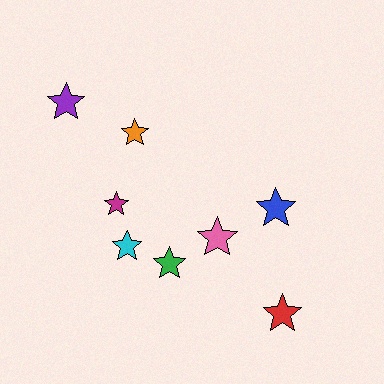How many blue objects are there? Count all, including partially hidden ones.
There is 1 blue object.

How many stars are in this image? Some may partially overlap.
There are 8 stars.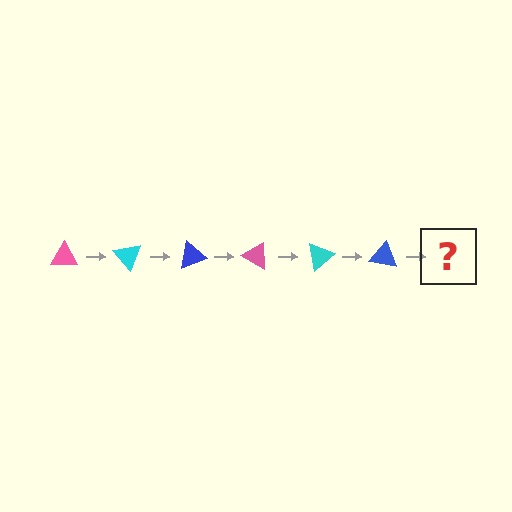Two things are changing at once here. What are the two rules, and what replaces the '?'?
The two rules are that it rotates 50 degrees each step and the color cycles through pink, cyan, and blue. The '?' should be a pink triangle, rotated 300 degrees from the start.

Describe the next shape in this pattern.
It should be a pink triangle, rotated 300 degrees from the start.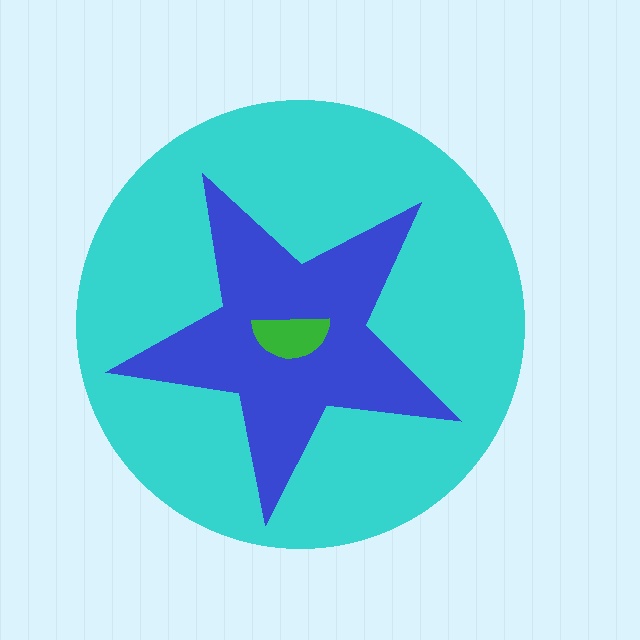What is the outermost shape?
The cyan circle.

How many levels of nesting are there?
3.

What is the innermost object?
The green semicircle.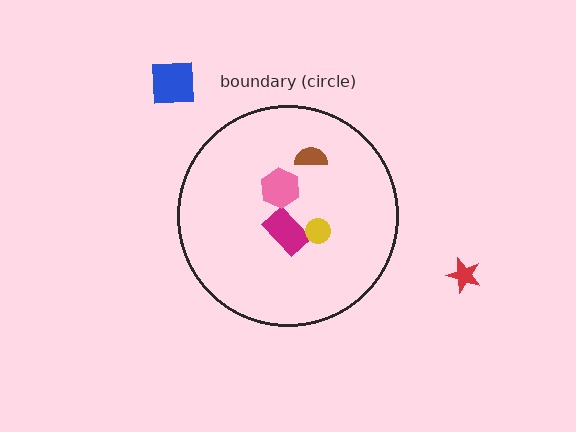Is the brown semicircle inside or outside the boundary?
Inside.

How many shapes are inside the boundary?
4 inside, 2 outside.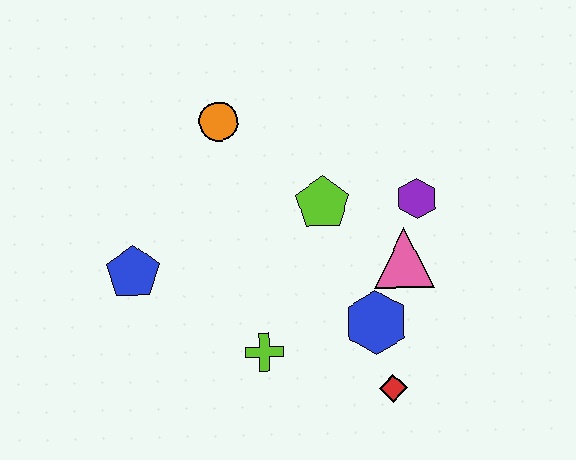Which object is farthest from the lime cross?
The orange circle is farthest from the lime cross.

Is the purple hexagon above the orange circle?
No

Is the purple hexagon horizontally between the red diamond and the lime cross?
No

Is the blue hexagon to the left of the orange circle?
No